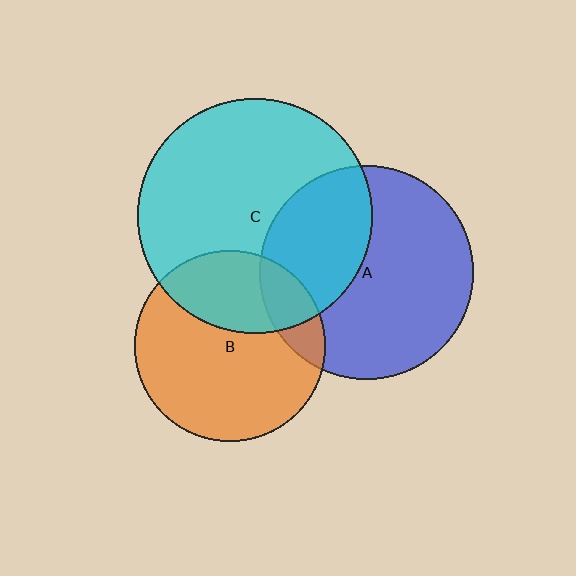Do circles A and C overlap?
Yes.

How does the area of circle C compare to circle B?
Approximately 1.5 times.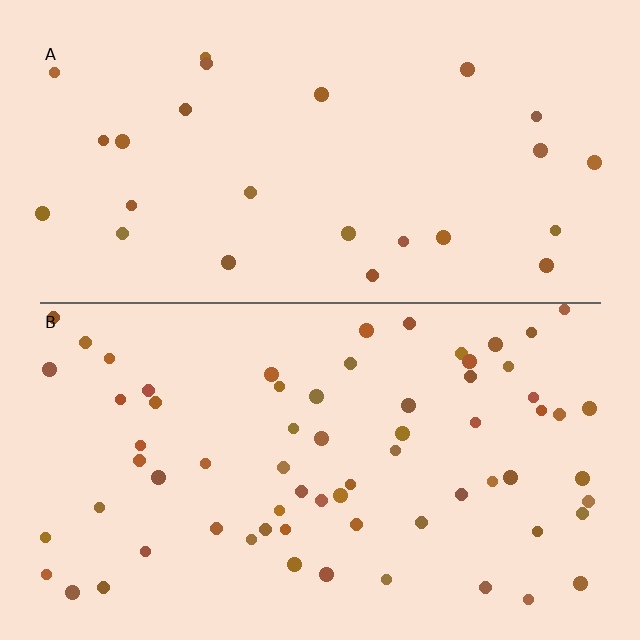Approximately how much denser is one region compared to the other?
Approximately 2.6× — region B over region A.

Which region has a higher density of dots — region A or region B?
B (the bottom).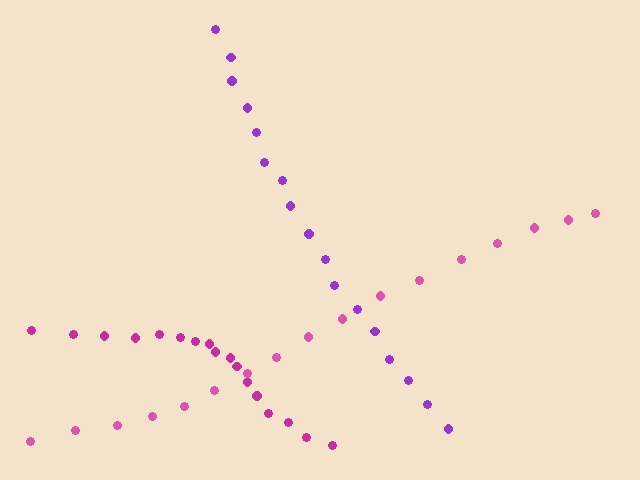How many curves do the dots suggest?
There are 3 distinct paths.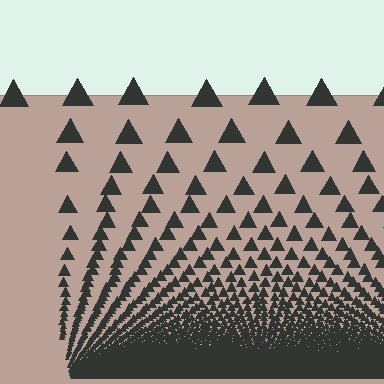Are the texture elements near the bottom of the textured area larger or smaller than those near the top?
Smaller. The gradient is inverted — elements near the bottom are smaller and denser.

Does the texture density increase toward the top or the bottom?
Density increases toward the bottom.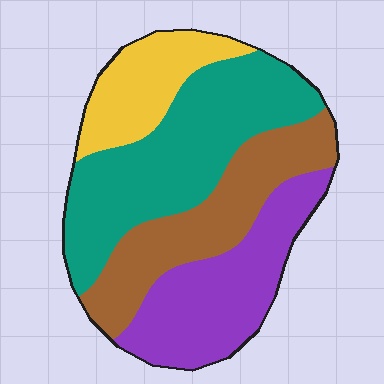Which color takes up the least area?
Yellow, at roughly 15%.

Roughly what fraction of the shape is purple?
Purple covers about 25% of the shape.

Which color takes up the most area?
Teal, at roughly 35%.